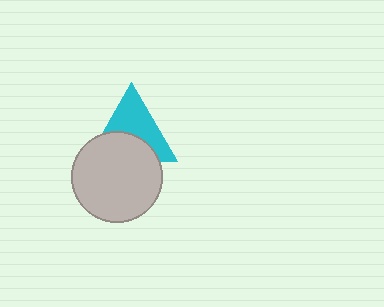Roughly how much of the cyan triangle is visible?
About half of it is visible (roughly 56%).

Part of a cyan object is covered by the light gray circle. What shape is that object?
It is a triangle.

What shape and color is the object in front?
The object in front is a light gray circle.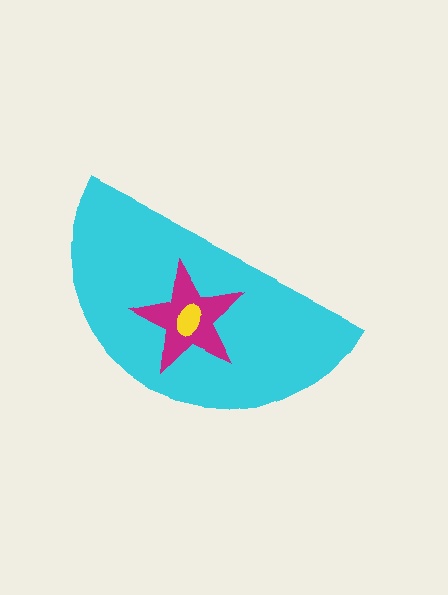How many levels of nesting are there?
3.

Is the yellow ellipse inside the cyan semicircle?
Yes.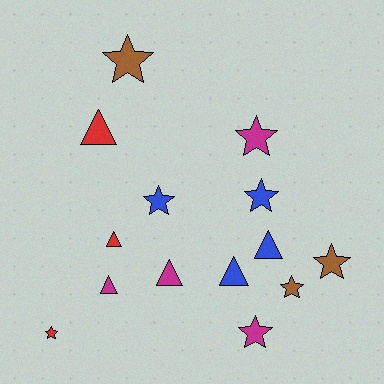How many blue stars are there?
There are 2 blue stars.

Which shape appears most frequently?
Star, with 8 objects.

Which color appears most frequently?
Blue, with 4 objects.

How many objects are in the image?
There are 14 objects.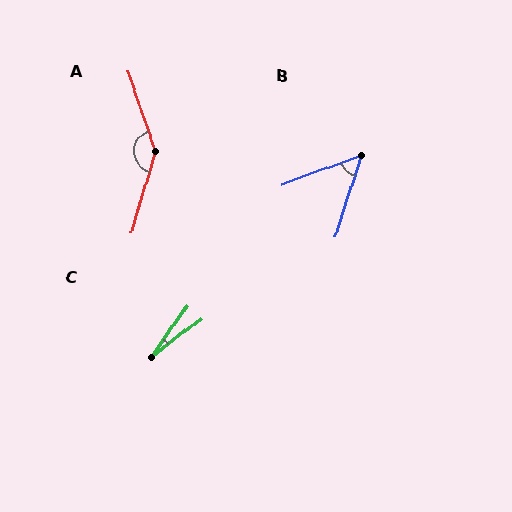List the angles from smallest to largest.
C (18°), B (52°), A (145°).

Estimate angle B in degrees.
Approximately 52 degrees.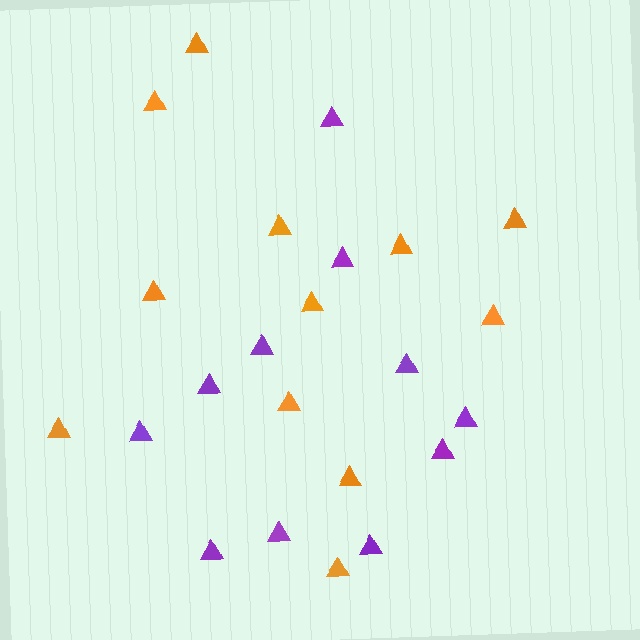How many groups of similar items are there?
There are 2 groups: one group of orange triangles (12) and one group of purple triangles (11).